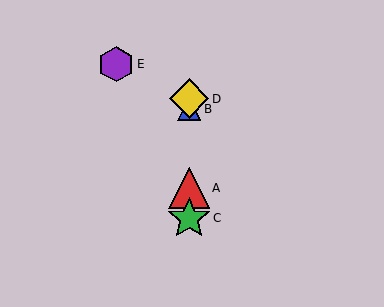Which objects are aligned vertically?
Objects A, B, C, D are aligned vertically.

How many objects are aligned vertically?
4 objects (A, B, C, D) are aligned vertically.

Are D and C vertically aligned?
Yes, both are at x≈189.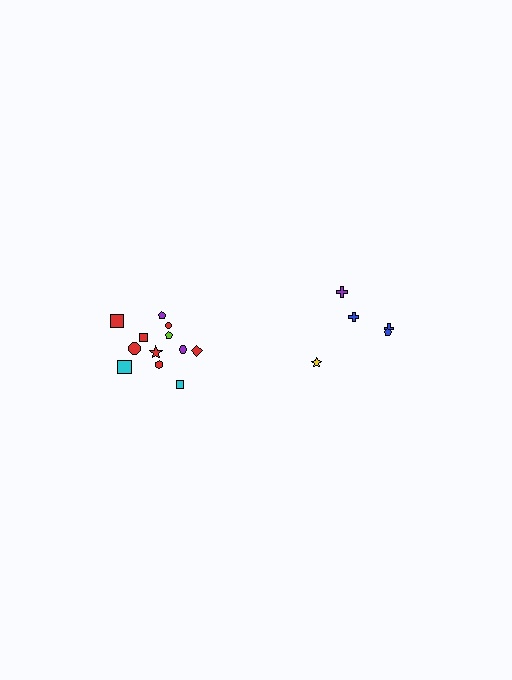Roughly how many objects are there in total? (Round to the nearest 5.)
Roughly 15 objects in total.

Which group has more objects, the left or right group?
The left group.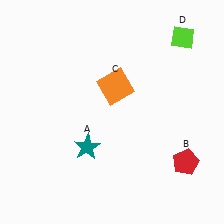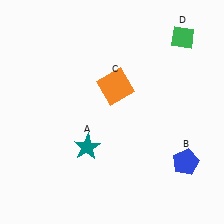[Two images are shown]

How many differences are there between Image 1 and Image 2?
There are 2 differences between the two images.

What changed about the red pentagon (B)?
In Image 1, B is red. In Image 2, it changed to blue.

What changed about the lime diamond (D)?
In Image 1, D is lime. In Image 2, it changed to green.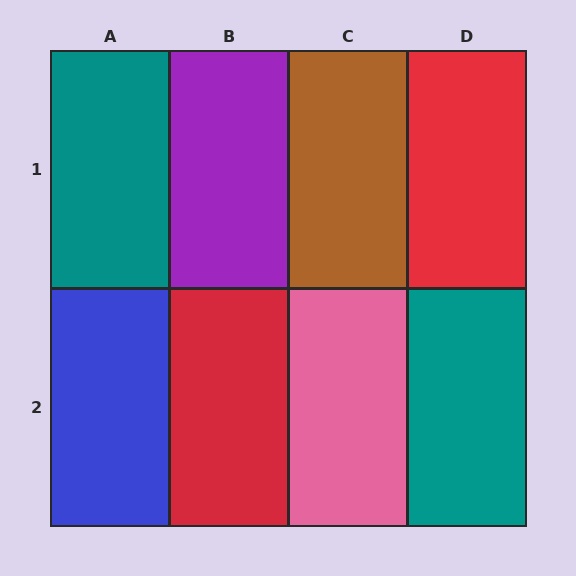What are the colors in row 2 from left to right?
Blue, red, pink, teal.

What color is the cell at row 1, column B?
Purple.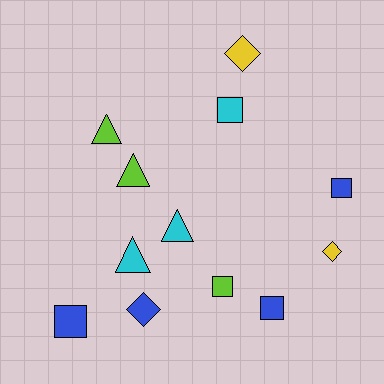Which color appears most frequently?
Blue, with 4 objects.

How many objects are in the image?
There are 12 objects.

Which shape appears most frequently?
Square, with 5 objects.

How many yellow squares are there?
There are no yellow squares.